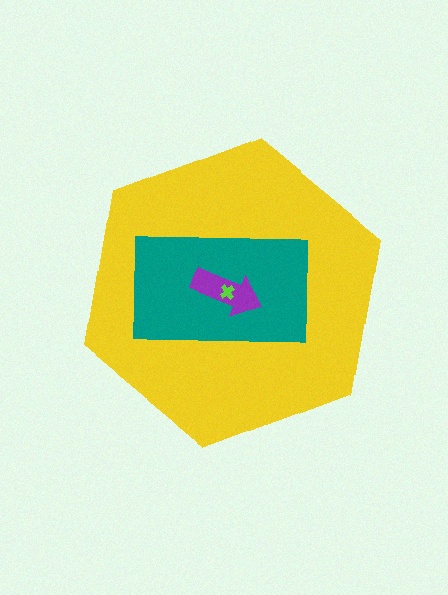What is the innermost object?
The lime cross.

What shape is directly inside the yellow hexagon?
The teal rectangle.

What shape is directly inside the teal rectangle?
The purple arrow.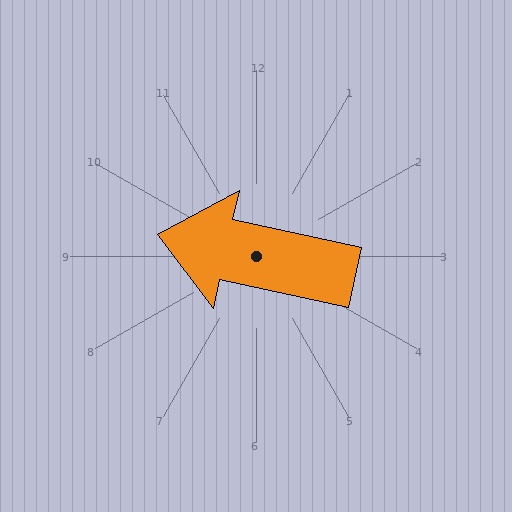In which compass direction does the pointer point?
West.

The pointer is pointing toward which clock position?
Roughly 9 o'clock.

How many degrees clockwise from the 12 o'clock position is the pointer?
Approximately 282 degrees.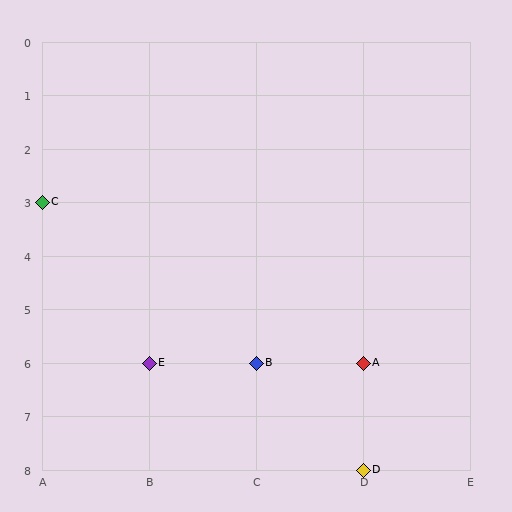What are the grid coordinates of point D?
Point D is at grid coordinates (D, 8).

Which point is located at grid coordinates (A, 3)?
Point C is at (A, 3).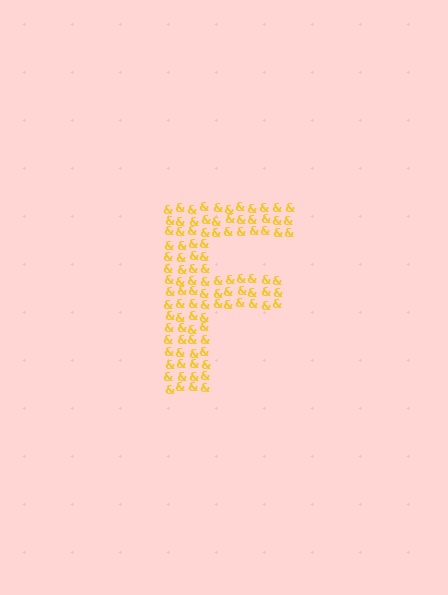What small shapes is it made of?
It is made of small ampersands.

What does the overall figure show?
The overall figure shows the letter F.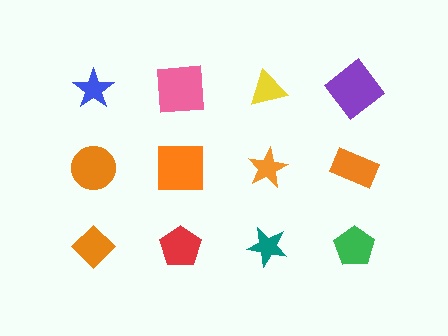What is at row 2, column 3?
An orange star.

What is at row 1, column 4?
A purple diamond.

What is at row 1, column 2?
A pink square.